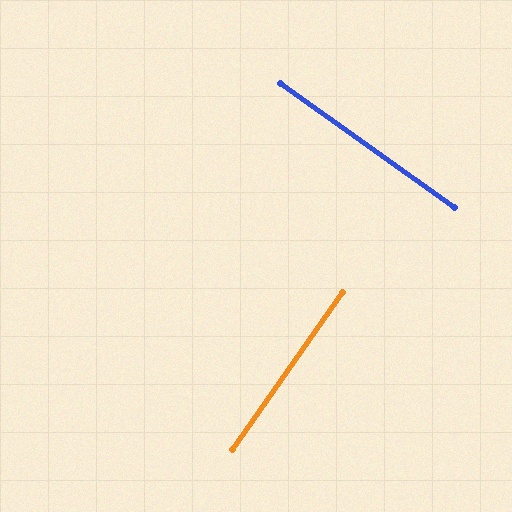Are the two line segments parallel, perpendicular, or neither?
Perpendicular — they meet at approximately 90°.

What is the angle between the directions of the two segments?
Approximately 90 degrees.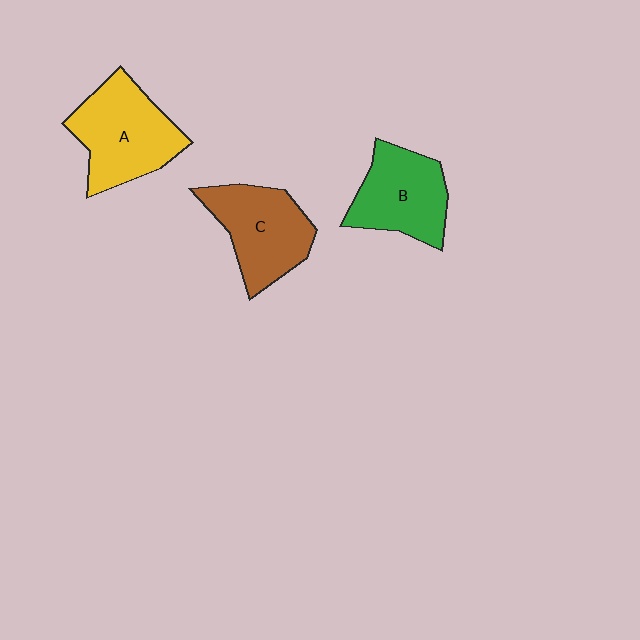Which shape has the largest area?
Shape A (yellow).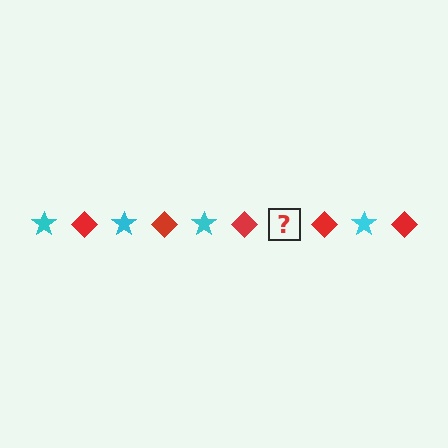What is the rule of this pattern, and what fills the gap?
The rule is that the pattern alternates between cyan star and red diamond. The gap should be filled with a cyan star.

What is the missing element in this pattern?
The missing element is a cyan star.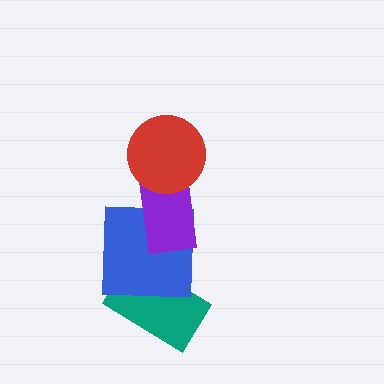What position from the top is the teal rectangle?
The teal rectangle is 4th from the top.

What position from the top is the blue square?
The blue square is 3rd from the top.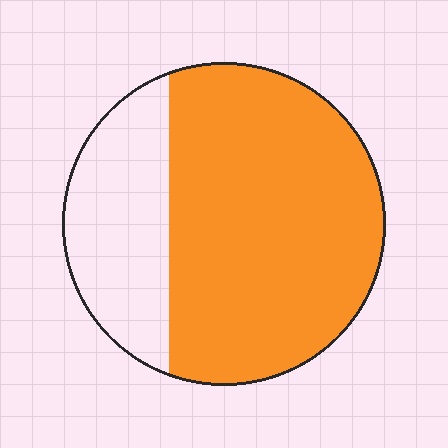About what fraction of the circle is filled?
About three quarters (3/4).